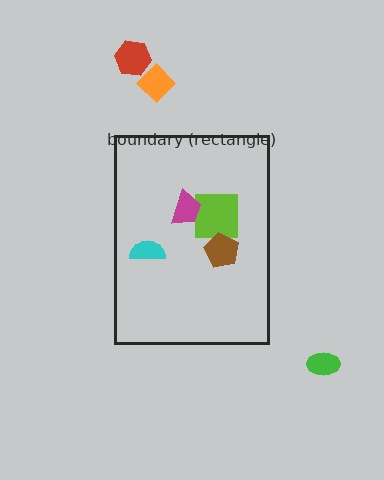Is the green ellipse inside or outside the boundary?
Outside.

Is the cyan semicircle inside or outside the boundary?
Inside.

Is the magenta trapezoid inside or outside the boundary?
Inside.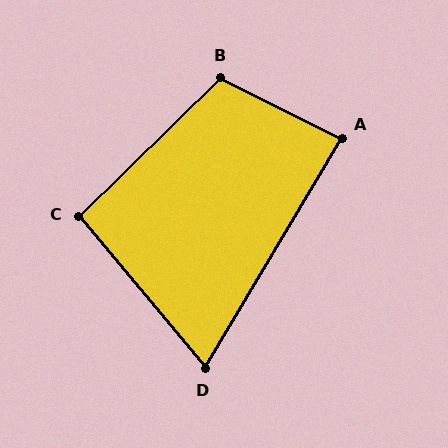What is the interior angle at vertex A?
Approximately 86 degrees (approximately right).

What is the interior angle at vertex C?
Approximately 94 degrees (approximately right).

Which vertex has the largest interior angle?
B, at approximately 110 degrees.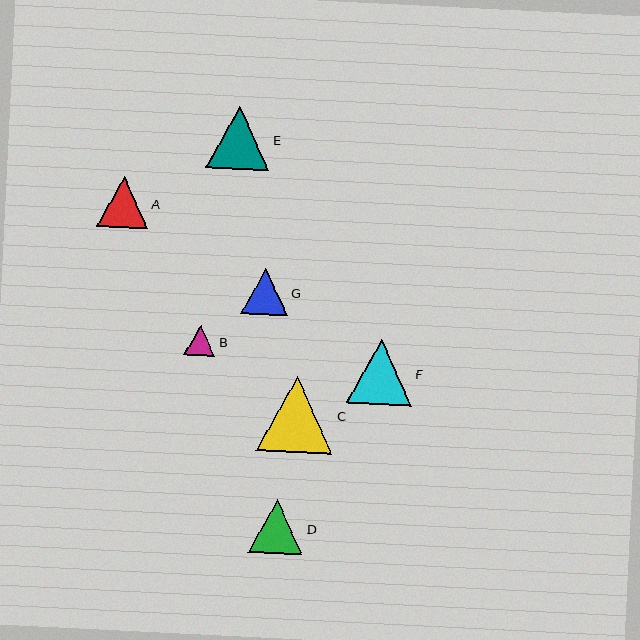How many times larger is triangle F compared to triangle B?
Triangle F is approximately 2.1 times the size of triangle B.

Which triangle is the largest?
Triangle C is the largest with a size of approximately 77 pixels.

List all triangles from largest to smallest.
From largest to smallest: C, F, E, D, A, G, B.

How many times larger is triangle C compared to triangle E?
Triangle C is approximately 1.2 times the size of triangle E.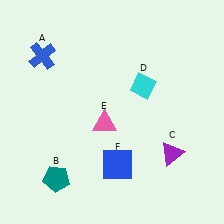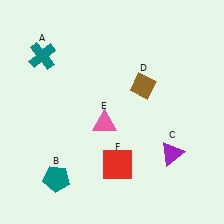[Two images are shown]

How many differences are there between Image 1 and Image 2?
There are 3 differences between the two images.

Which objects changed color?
A changed from blue to teal. D changed from cyan to brown. F changed from blue to red.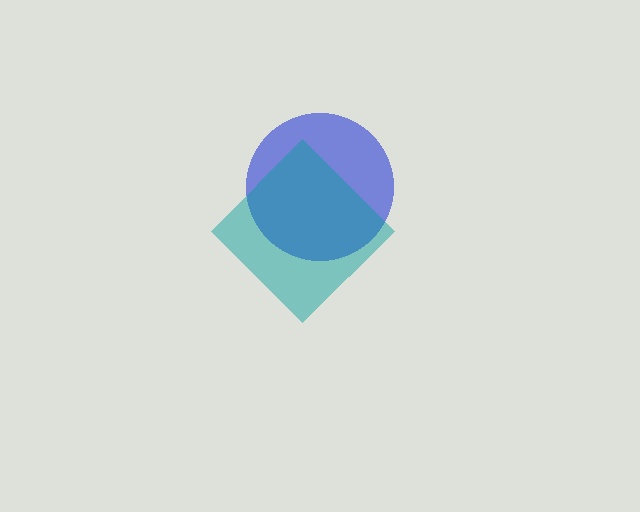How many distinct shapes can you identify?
There are 2 distinct shapes: a blue circle, a teal diamond.